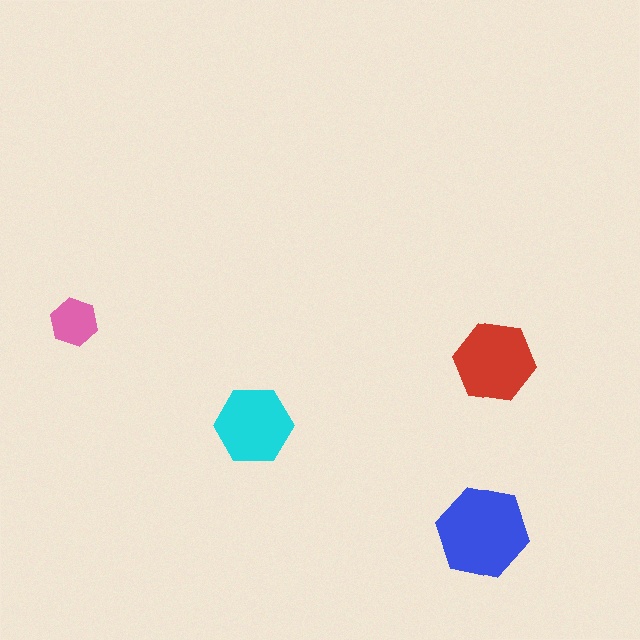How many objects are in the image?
There are 4 objects in the image.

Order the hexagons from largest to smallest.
the blue one, the red one, the cyan one, the pink one.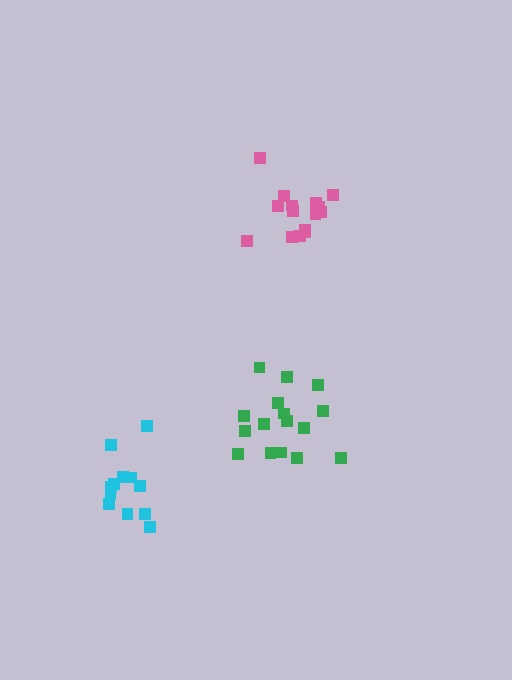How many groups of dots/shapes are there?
There are 3 groups.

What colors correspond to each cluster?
The clusters are colored: pink, cyan, green.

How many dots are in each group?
Group 1: 15 dots, Group 2: 12 dots, Group 3: 16 dots (43 total).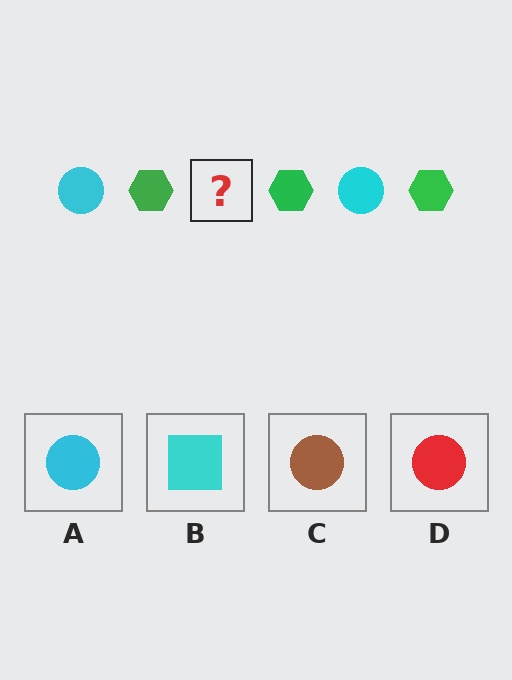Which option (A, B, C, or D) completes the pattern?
A.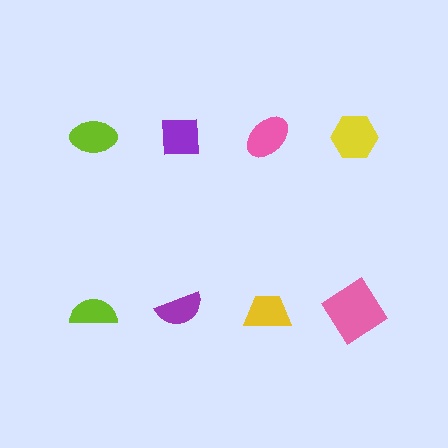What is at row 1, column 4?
A yellow hexagon.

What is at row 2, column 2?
A purple semicircle.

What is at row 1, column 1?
A lime ellipse.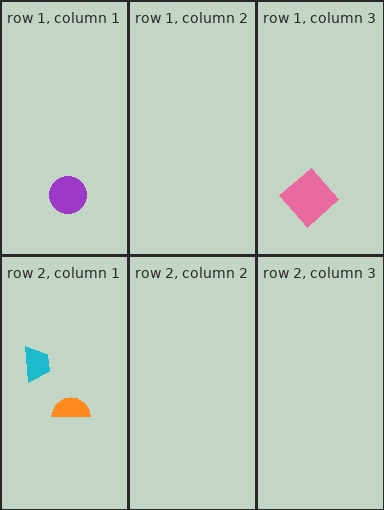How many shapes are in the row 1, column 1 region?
1.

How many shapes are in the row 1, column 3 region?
1.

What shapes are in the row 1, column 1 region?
The purple circle.